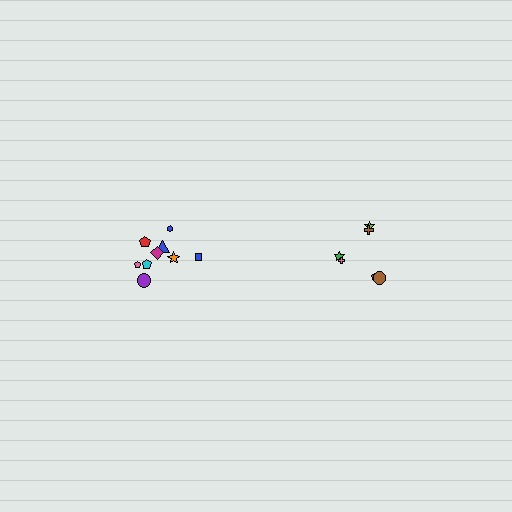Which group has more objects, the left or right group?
The left group.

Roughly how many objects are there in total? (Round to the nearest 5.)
Roughly 15 objects in total.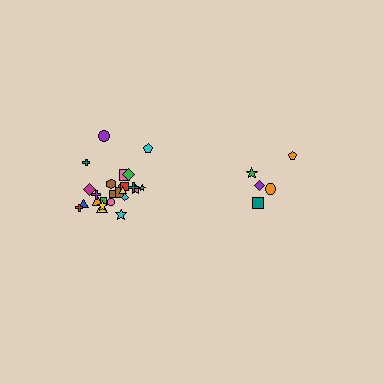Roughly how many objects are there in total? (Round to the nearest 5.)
Roughly 30 objects in total.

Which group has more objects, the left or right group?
The left group.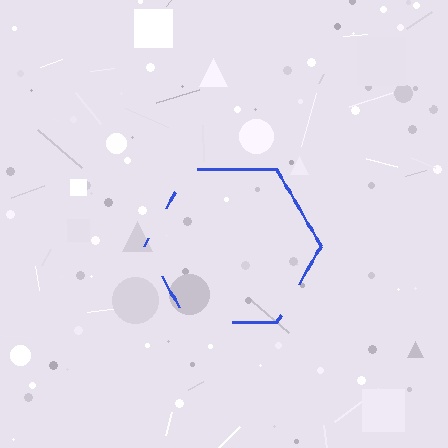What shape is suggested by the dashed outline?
The dashed outline suggests a hexagon.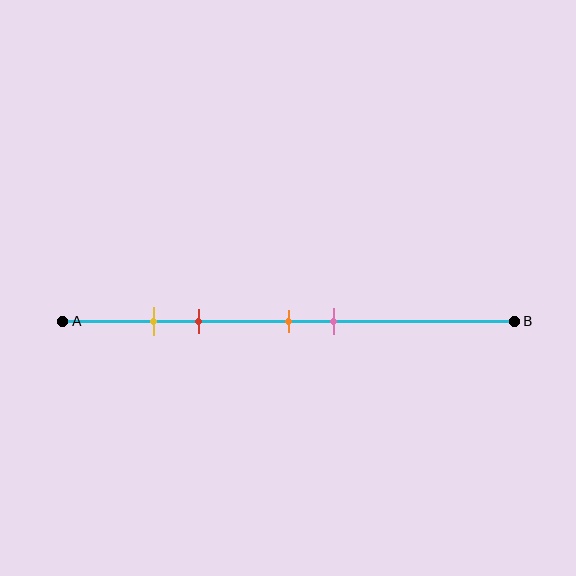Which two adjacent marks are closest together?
The yellow and red marks are the closest adjacent pair.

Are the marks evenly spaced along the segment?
No, the marks are not evenly spaced.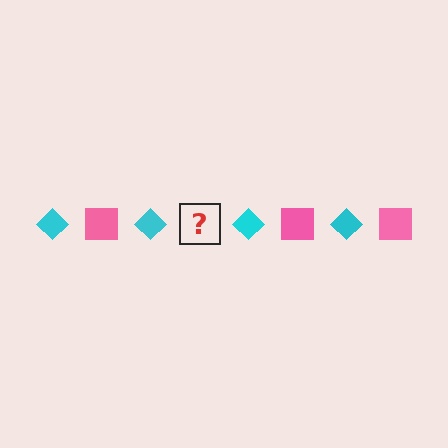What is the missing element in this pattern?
The missing element is a pink square.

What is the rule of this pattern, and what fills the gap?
The rule is that the pattern alternates between cyan diamond and pink square. The gap should be filled with a pink square.